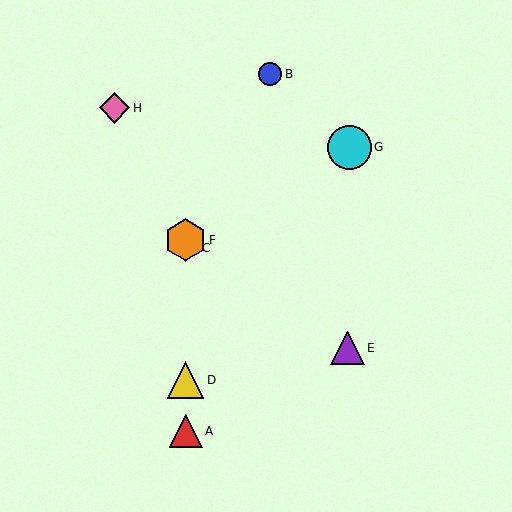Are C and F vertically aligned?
Yes, both are at x≈186.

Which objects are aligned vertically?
Objects A, C, D, F are aligned vertically.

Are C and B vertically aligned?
No, C is at x≈186 and B is at x≈270.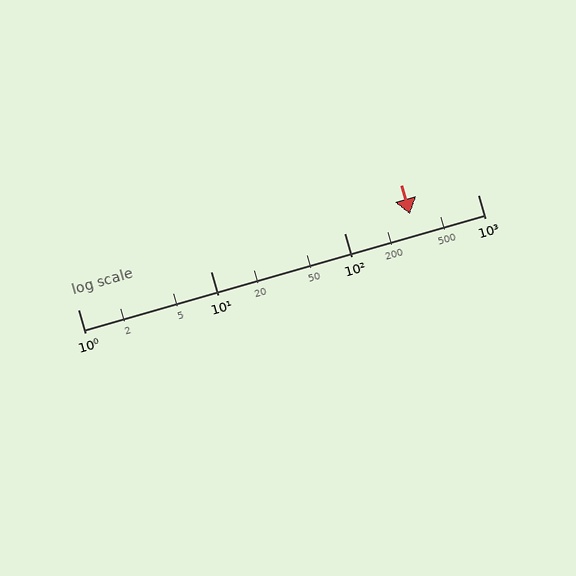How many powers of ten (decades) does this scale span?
The scale spans 3 decades, from 1 to 1000.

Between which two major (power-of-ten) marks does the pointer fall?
The pointer is between 100 and 1000.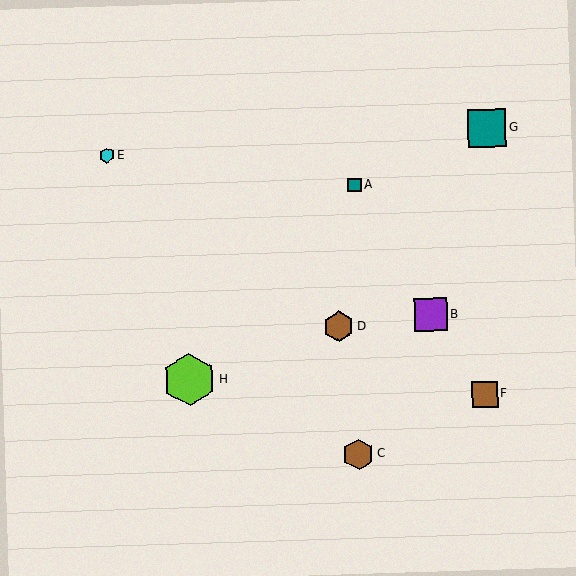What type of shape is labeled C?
Shape C is a brown hexagon.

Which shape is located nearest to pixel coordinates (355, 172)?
The teal square (labeled A) at (354, 185) is nearest to that location.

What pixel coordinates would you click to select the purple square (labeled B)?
Click at (431, 315) to select the purple square B.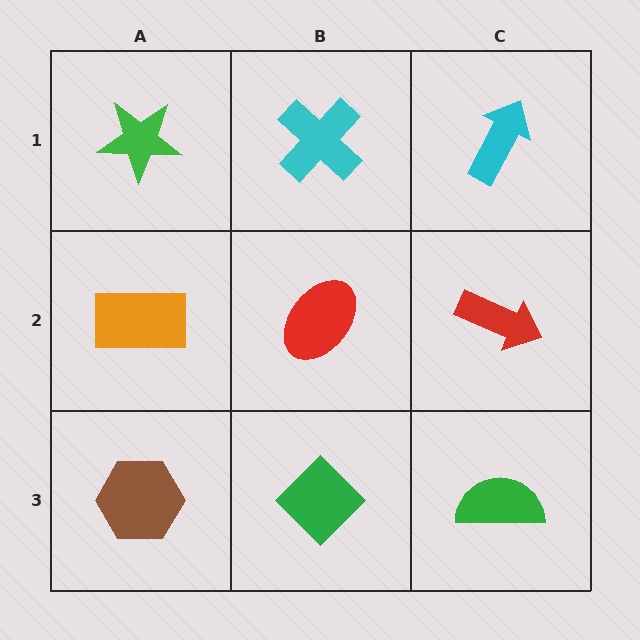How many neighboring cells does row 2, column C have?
3.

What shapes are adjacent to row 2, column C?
A cyan arrow (row 1, column C), a green semicircle (row 3, column C), a red ellipse (row 2, column B).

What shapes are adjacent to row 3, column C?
A red arrow (row 2, column C), a green diamond (row 3, column B).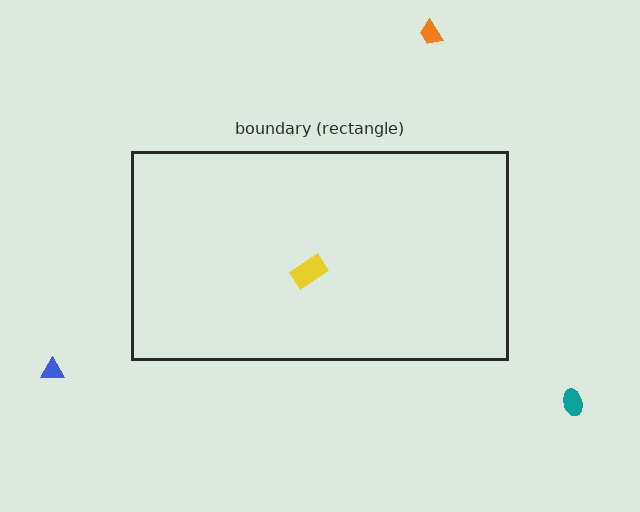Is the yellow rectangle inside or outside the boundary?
Inside.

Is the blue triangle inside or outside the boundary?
Outside.